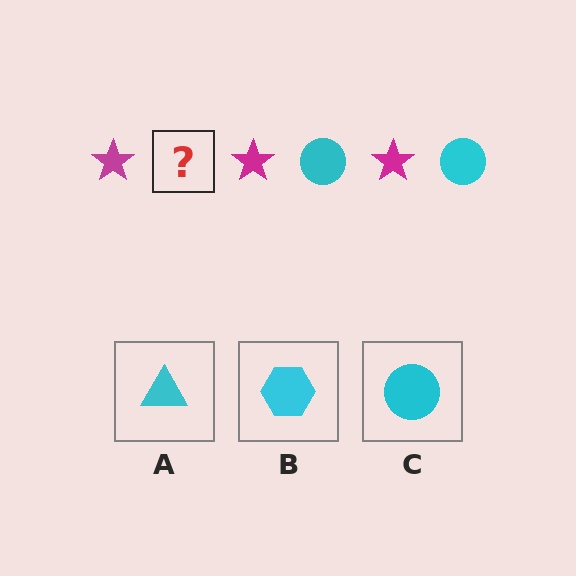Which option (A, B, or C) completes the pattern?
C.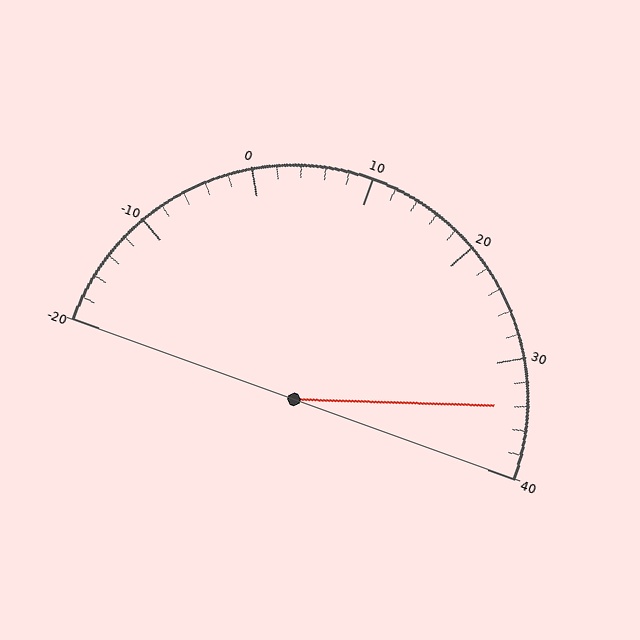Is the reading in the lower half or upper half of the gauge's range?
The reading is in the upper half of the range (-20 to 40).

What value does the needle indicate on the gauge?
The needle indicates approximately 34.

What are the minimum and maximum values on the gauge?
The gauge ranges from -20 to 40.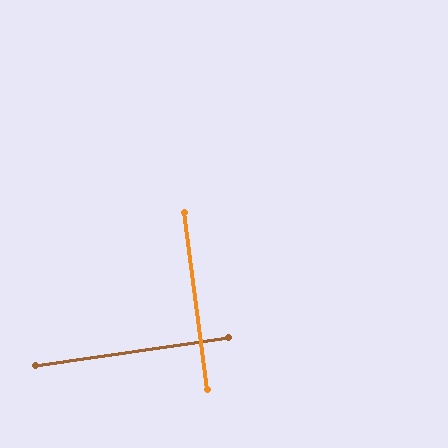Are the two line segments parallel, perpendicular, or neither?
Perpendicular — they meet at approximately 89°.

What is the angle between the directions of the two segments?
Approximately 89 degrees.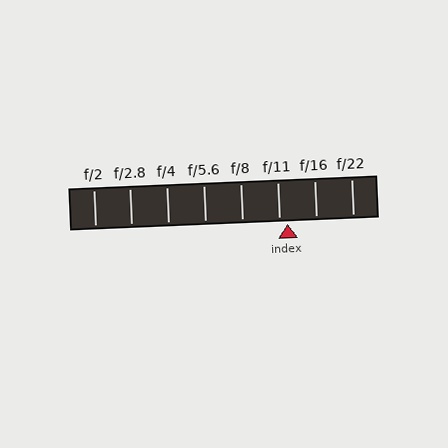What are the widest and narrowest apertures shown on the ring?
The widest aperture shown is f/2 and the narrowest is f/22.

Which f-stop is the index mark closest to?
The index mark is closest to f/11.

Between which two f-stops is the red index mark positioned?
The index mark is between f/11 and f/16.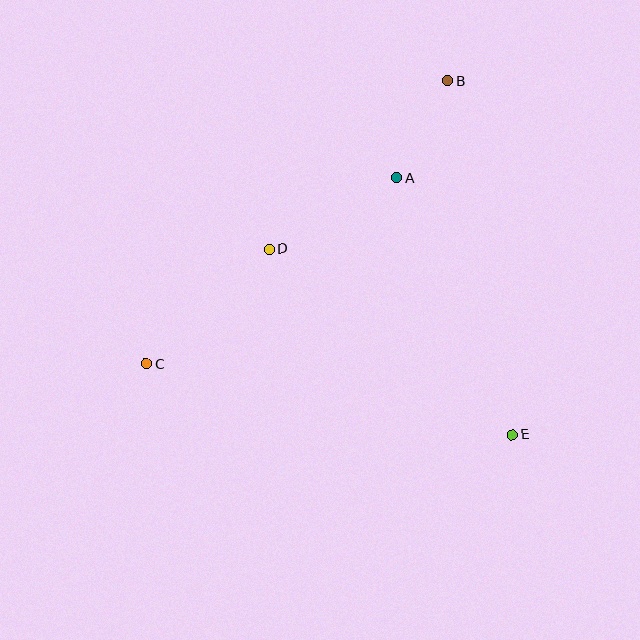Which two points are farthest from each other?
Points B and C are farthest from each other.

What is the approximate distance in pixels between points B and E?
The distance between B and E is approximately 360 pixels.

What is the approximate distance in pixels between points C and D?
The distance between C and D is approximately 168 pixels.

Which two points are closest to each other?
Points A and B are closest to each other.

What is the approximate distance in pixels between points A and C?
The distance between A and C is approximately 313 pixels.